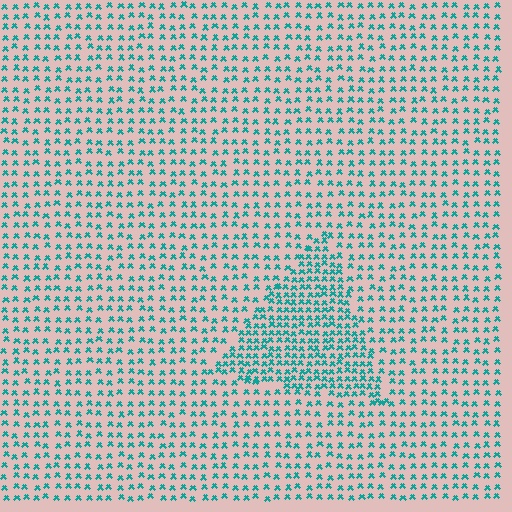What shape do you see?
I see a triangle.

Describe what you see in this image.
The image contains small teal elements arranged at two different densities. A triangle-shaped region is visible where the elements are more densely packed than the surrounding area.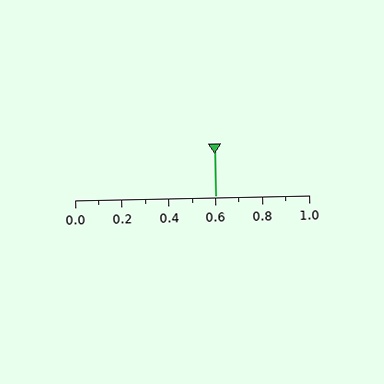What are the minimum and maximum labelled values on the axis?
The axis runs from 0.0 to 1.0.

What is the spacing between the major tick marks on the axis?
The major ticks are spaced 0.2 apart.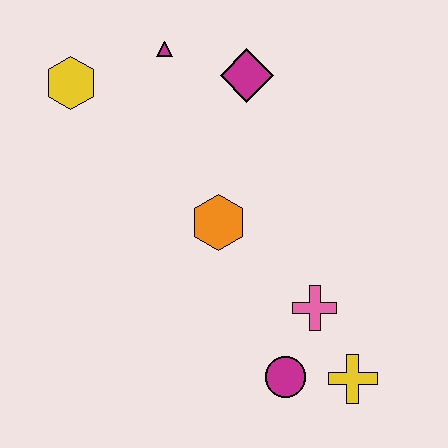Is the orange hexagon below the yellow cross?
No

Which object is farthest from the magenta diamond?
The yellow cross is farthest from the magenta diamond.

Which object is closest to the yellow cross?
The magenta circle is closest to the yellow cross.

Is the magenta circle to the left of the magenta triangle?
No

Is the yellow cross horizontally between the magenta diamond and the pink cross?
No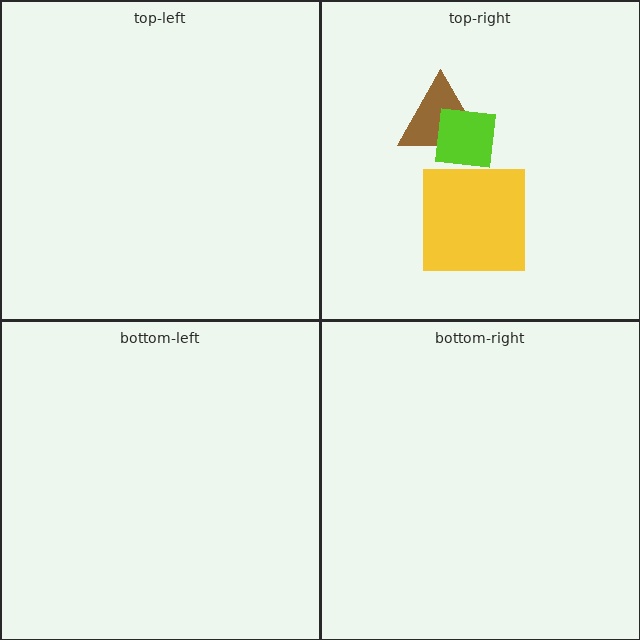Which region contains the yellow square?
The top-right region.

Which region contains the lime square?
The top-right region.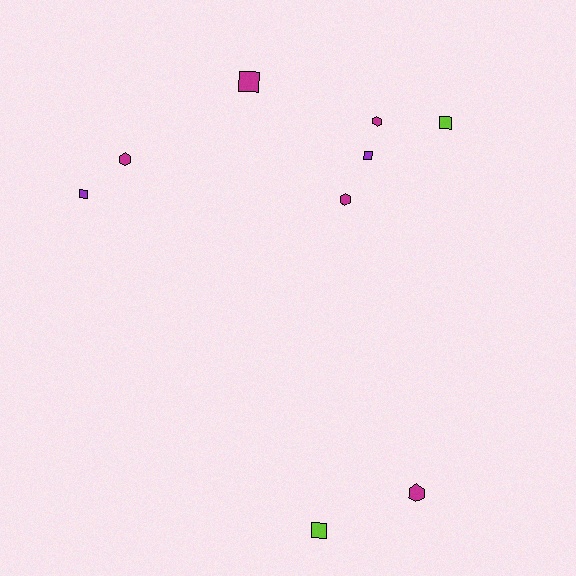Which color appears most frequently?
Magenta, with 5 objects.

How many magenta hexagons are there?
There are 4 magenta hexagons.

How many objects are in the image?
There are 9 objects.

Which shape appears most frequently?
Square, with 5 objects.